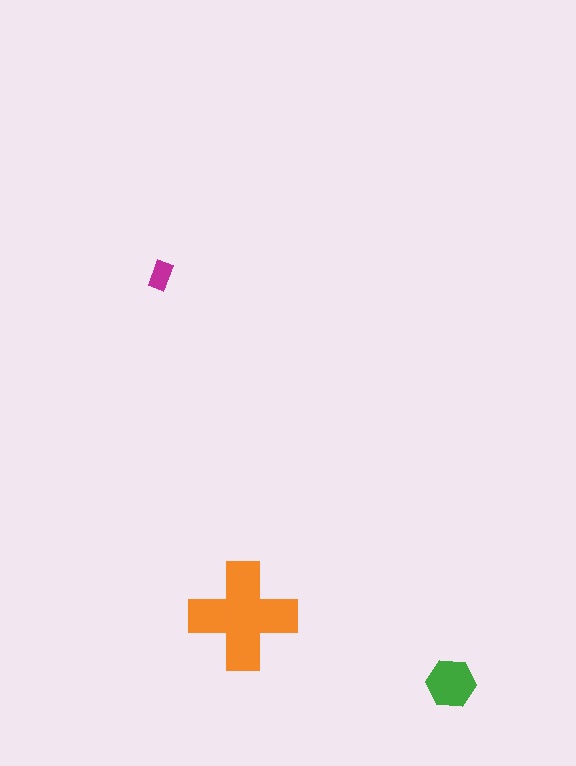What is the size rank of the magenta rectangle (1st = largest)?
3rd.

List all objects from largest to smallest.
The orange cross, the green hexagon, the magenta rectangle.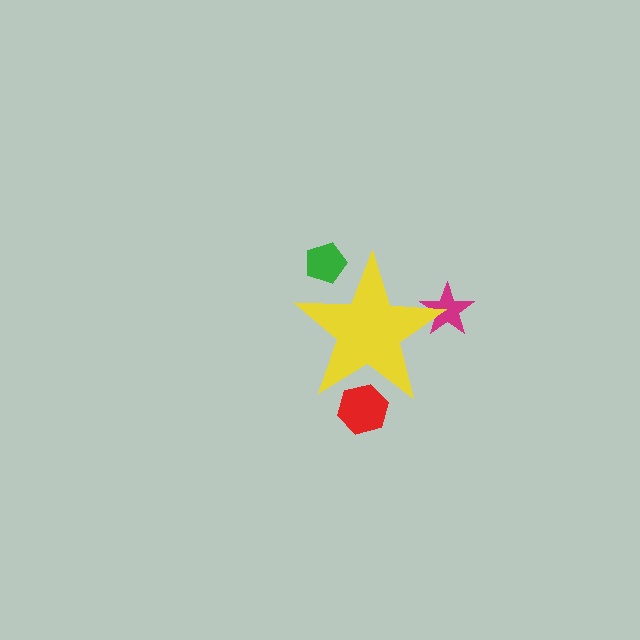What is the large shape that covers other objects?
A yellow star.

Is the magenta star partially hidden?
Yes, the magenta star is partially hidden behind the yellow star.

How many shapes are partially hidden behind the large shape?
3 shapes are partially hidden.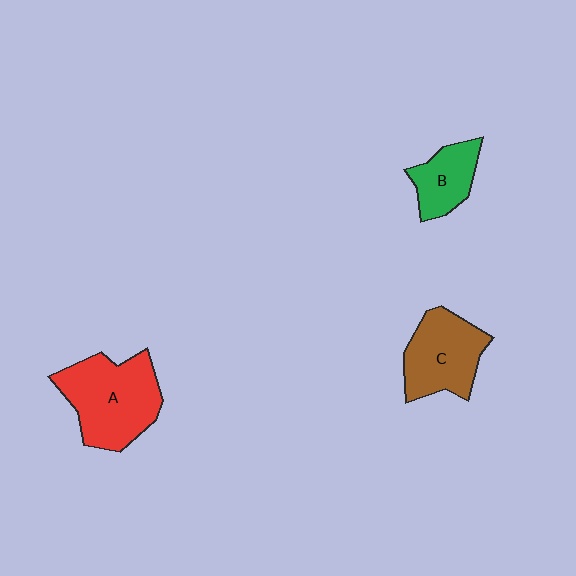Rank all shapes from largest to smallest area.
From largest to smallest: A (red), C (brown), B (green).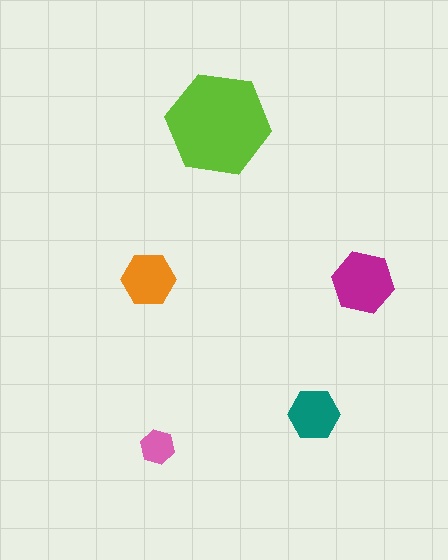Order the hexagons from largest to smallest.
the lime one, the magenta one, the orange one, the teal one, the pink one.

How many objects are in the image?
There are 5 objects in the image.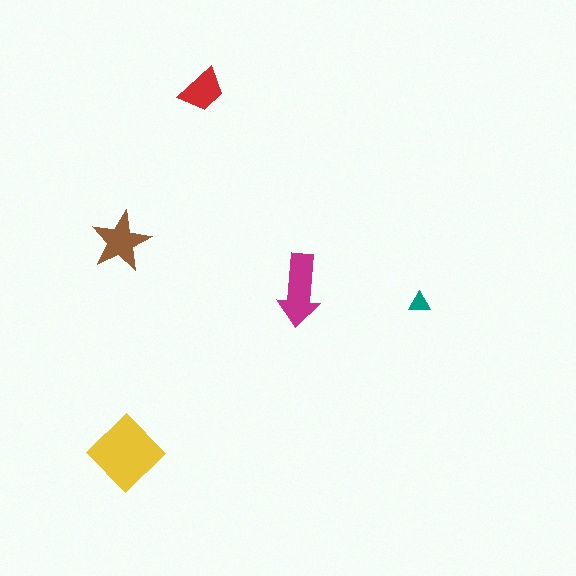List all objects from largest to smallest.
The yellow diamond, the magenta arrow, the brown star, the red trapezoid, the teal triangle.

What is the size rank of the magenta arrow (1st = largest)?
2nd.